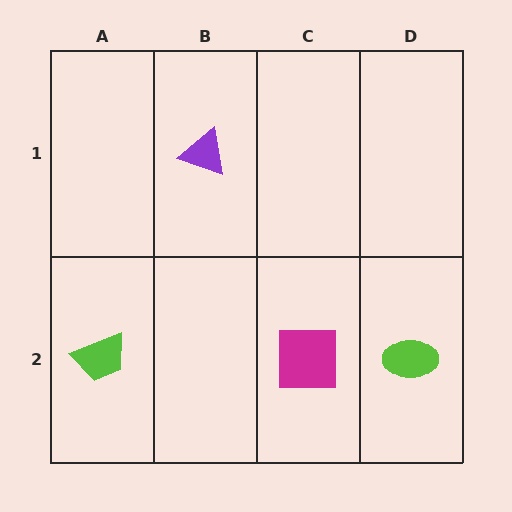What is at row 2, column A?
A lime trapezoid.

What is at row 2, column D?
A lime ellipse.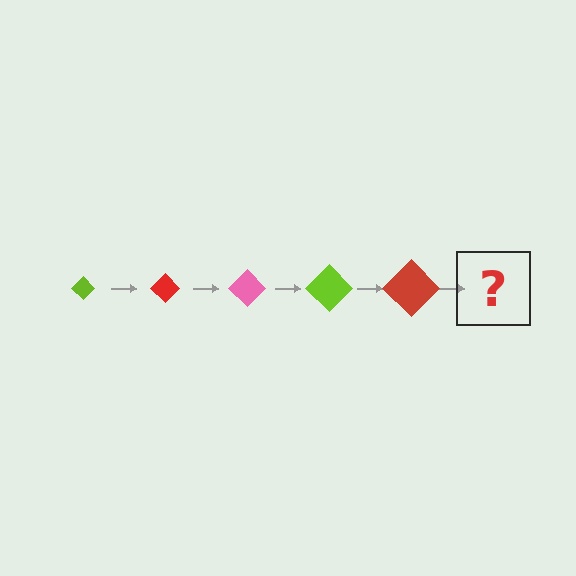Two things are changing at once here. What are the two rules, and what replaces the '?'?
The two rules are that the diamond grows larger each step and the color cycles through lime, red, and pink. The '?' should be a pink diamond, larger than the previous one.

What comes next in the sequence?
The next element should be a pink diamond, larger than the previous one.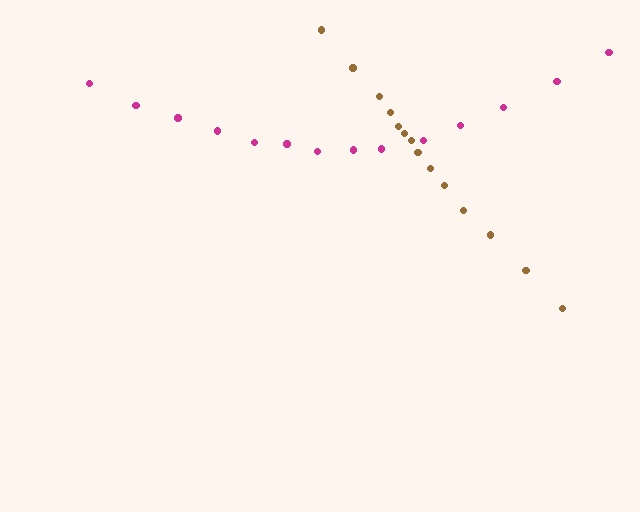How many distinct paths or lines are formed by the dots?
There are 2 distinct paths.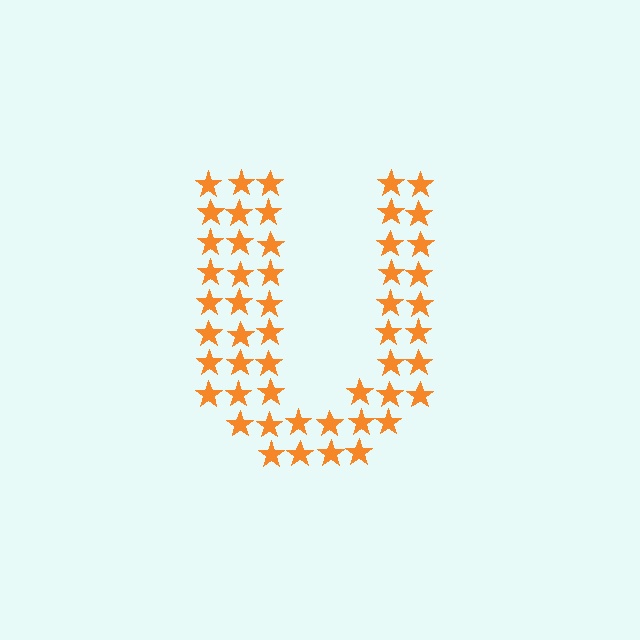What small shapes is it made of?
It is made of small stars.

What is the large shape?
The large shape is the letter U.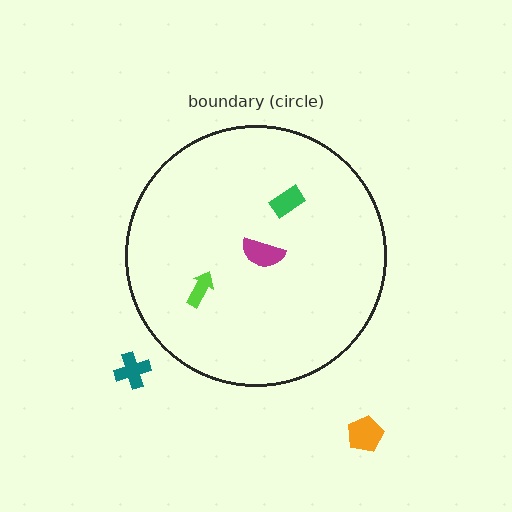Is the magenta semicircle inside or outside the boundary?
Inside.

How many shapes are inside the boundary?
3 inside, 2 outside.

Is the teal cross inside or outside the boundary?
Outside.